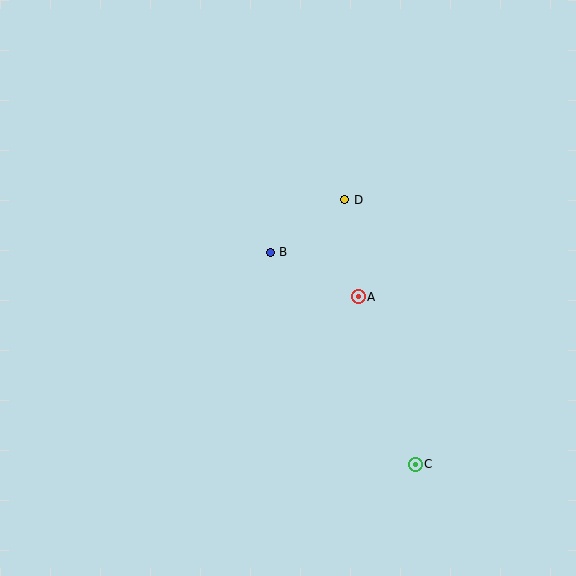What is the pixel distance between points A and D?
The distance between A and D is 98 pixels.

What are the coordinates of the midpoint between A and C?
The midpoint between A and C is at (387, 380).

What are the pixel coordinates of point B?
Point B is at (270, 252).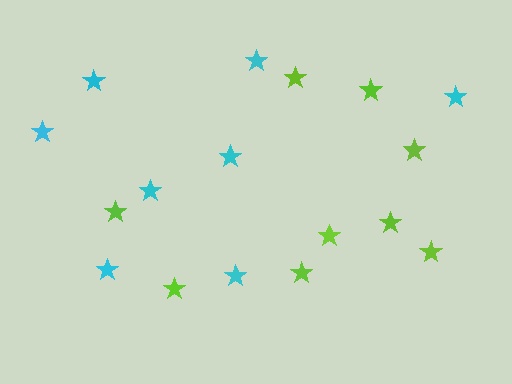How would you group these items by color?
There are 2 groups: one group of lime stars (9) and one group of cyan stars (8).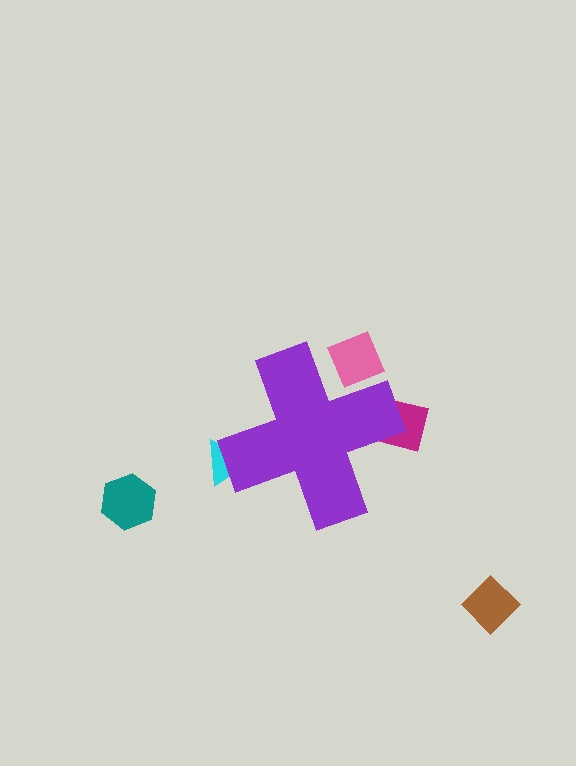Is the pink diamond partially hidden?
Yes, the pink diamond is partially hidden behind the purple cross.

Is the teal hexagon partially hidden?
No, the teal hexagon is fully visible.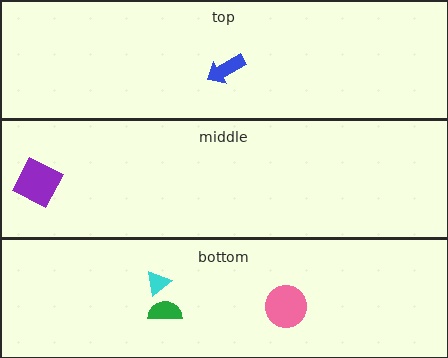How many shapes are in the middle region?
1.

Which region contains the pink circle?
The bottom region.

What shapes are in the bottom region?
The pink circle, the cyan triangle, the green semicircle.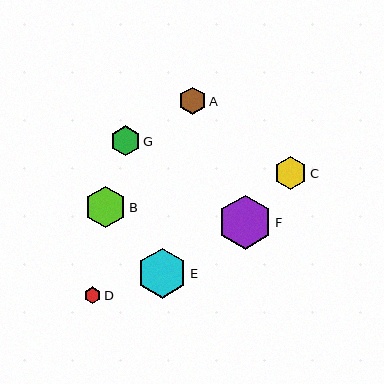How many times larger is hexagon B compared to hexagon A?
Hexagon B is approximately 1.5 times the size of hexagon A.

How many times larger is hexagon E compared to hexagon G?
Hexagon E is approximately 1.7 times the size of hexagon G.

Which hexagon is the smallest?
Hexagon D is the smallest with a size of approximately 17 pixels.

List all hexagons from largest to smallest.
From largest to smallest: F, E, B, C, G, A, D.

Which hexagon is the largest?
Hexagon F is the largest with a size of approximately 54 pixels.